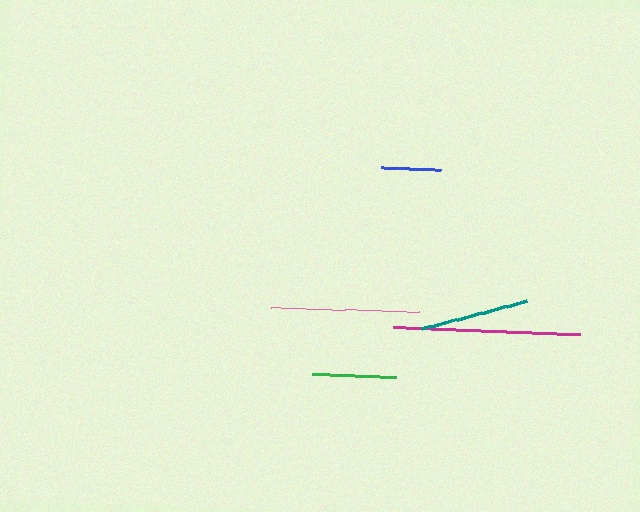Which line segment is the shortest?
The blue line is the shortest at approximately 61 pixels.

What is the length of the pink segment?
The pink segment is approximately 148 pixels long.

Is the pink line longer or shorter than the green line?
The pink line is longer than the green line.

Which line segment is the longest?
The magenta line is the longest at approximately 187 pixels.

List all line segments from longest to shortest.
From longest to shortest: magenta, pink, teal, green, blue.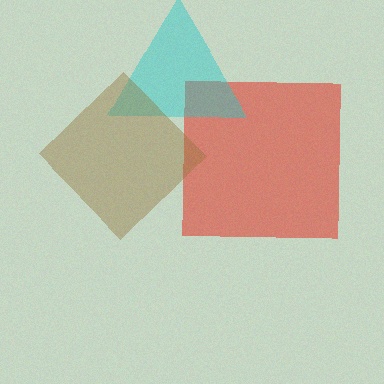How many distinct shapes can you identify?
There are 3 distinct shapes: a red square, a cyan triangle, a brown diamond.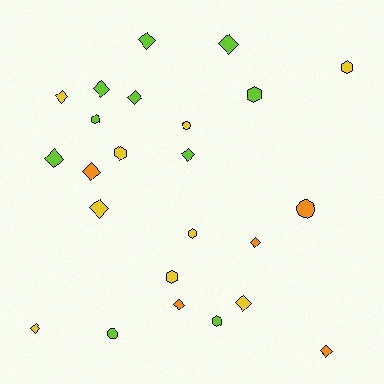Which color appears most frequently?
Lime, with 10 objects.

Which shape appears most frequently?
Diamond, with 14 objects.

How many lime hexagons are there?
There are 3 lime hexagons.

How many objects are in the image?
There are 24 objects.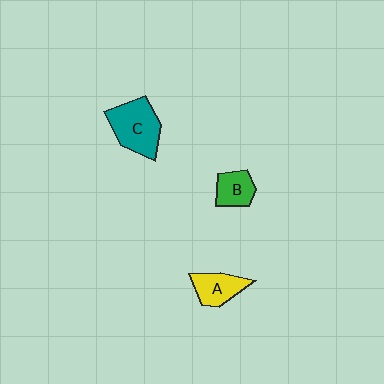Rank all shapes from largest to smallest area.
From largest to smallest: C (teal), A (yellow), B (green).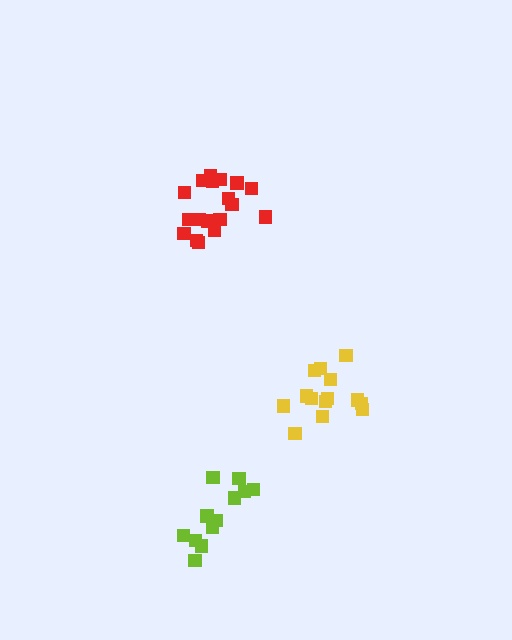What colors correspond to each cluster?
The clusters are colored: yellow, red, lime.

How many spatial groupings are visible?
There are 3 spatial groupings.